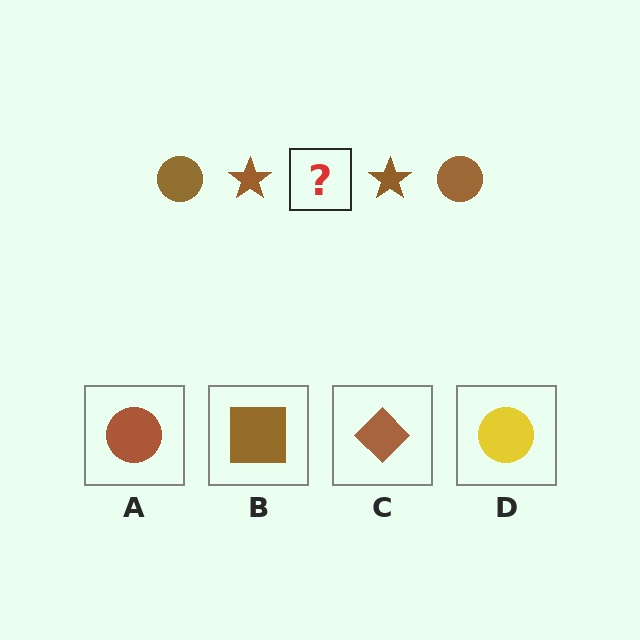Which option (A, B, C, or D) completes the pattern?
A.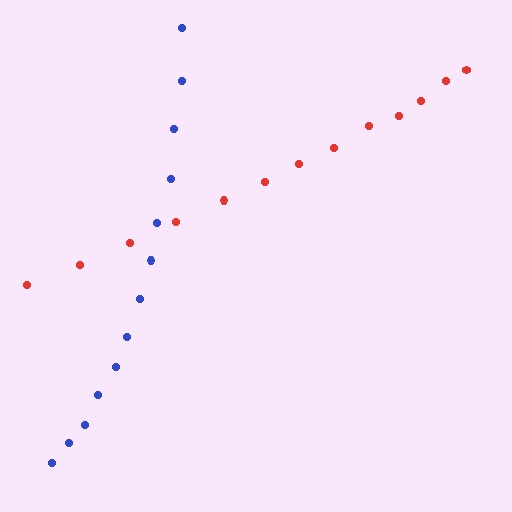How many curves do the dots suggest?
There are 2 distinct paths.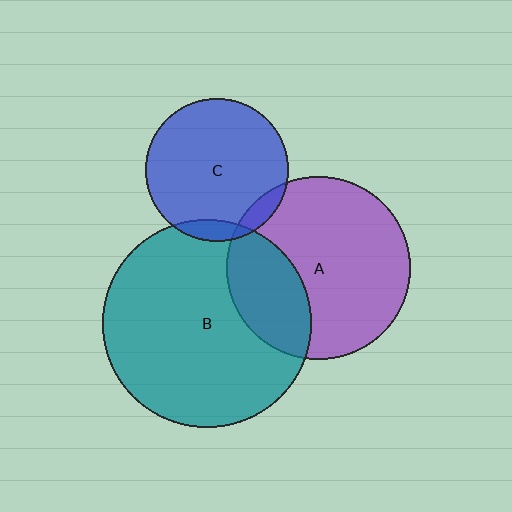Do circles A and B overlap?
Yes.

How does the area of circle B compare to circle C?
Approximately 2.1 times.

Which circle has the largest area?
Circle B (teal).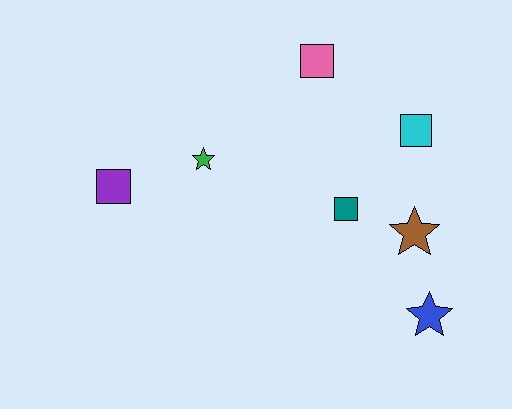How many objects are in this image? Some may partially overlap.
There are 7 objects.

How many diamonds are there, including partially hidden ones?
There are no diamonds.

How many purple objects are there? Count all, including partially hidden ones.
There is 1 purple object.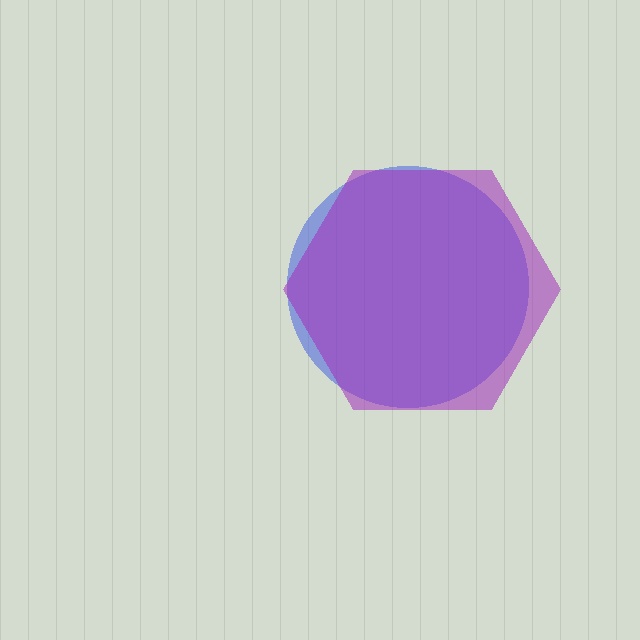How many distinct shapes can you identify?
There are 2 distinct shapes: a blue circle, a purple hexagon.